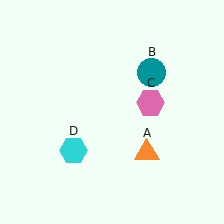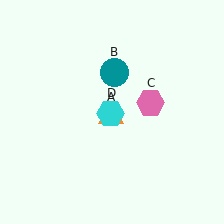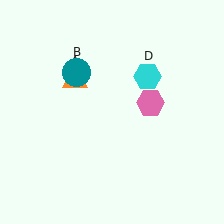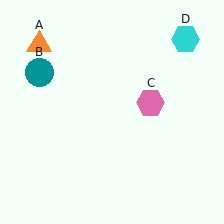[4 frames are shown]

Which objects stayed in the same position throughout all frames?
Pink hexagon (object C) remained stationary.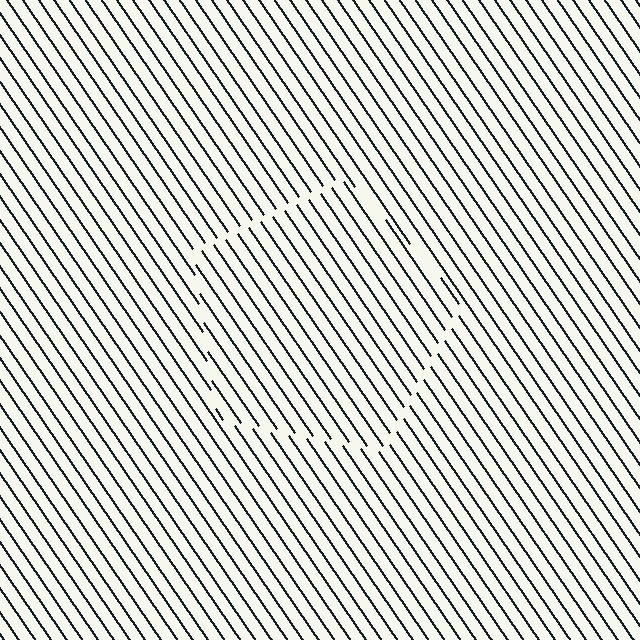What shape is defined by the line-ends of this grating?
An illusory pentagon. The interior of the shape contains the same grating, shifted by half a period — the contour is defined by the phase discontinuity where line-ends from the inner and outer gratings abut.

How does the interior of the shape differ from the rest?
The interior of the shape contains the same grating, shifted by half a period — the contour is defined by the phase discontinuity where line-ends from the inner and outer gratings abut.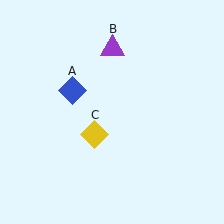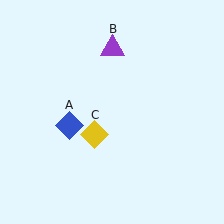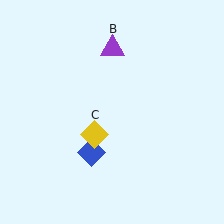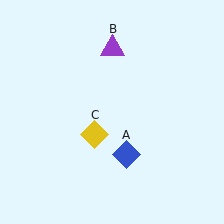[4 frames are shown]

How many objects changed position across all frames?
1 object changed position: blue diamond (object A).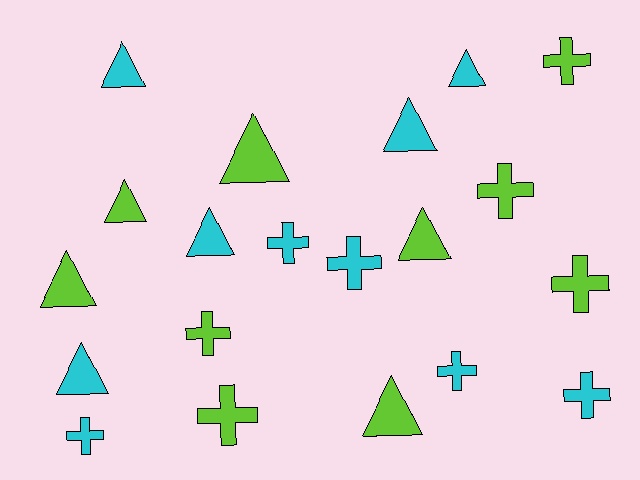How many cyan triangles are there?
There are 5 cyan triangles.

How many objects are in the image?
There are 20 objects.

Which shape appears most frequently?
Triangle, with 10 objects.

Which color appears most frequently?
Lime, with 10 objects.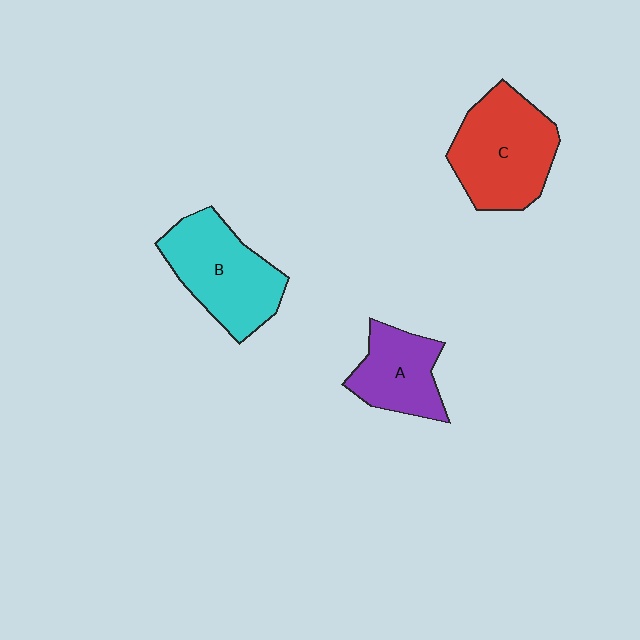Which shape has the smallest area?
Shape A (purple).